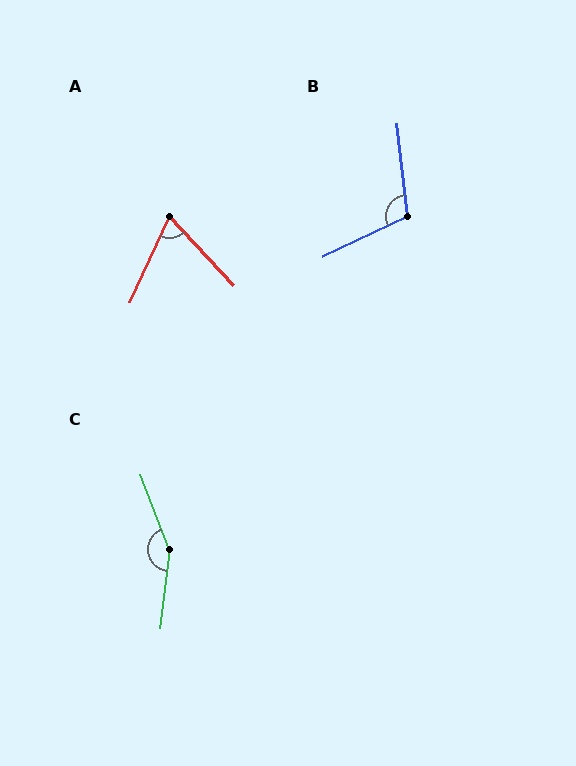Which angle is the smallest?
A, at approximately 68 degrees.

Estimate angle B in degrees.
Approximately 109 degrees.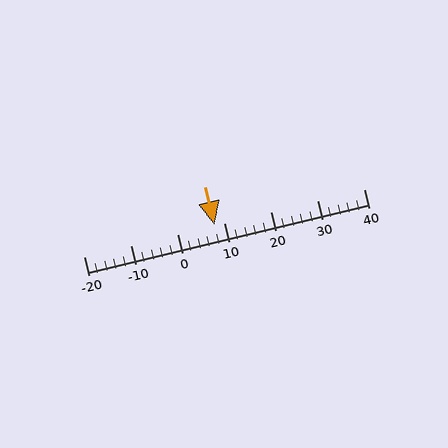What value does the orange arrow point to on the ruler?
The orange arrow points to approximately 8.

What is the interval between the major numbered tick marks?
The major tick marks are spaced 10 units apart.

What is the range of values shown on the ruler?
The ruler shows values from -20 to 40.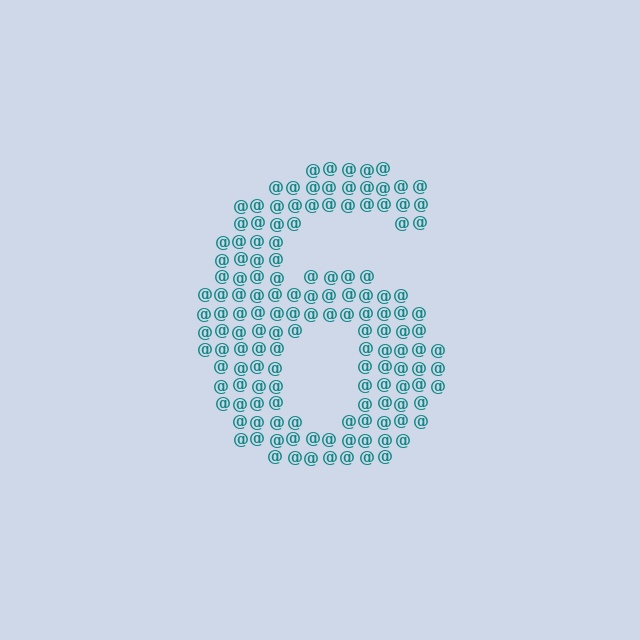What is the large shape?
The large shape is the digit 6.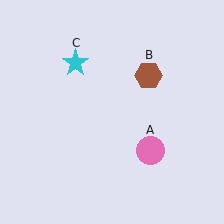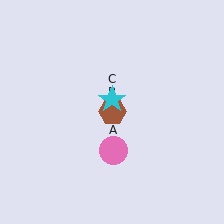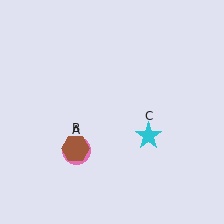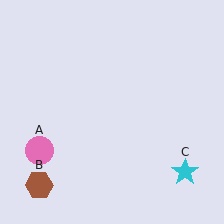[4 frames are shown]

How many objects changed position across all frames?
3 objects changed position: pink circle (object A), brown hexagon (object B), cyan star (object C).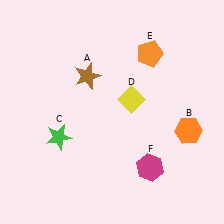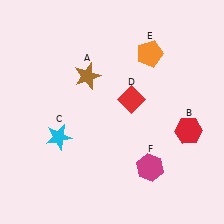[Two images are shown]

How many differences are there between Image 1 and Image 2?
There are 3 differences between the two images.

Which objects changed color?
B changed from orange to red. C changed from green to cyan. D changed from yellow to red.